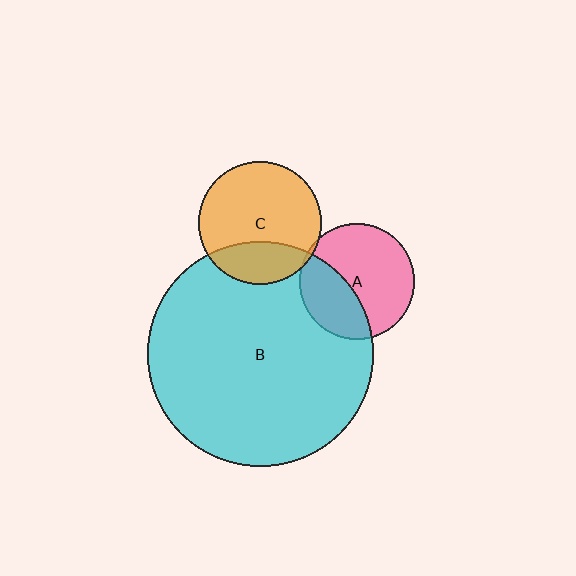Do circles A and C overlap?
Yes.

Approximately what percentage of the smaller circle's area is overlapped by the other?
Approximately 5%.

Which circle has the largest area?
Circle B (cyan).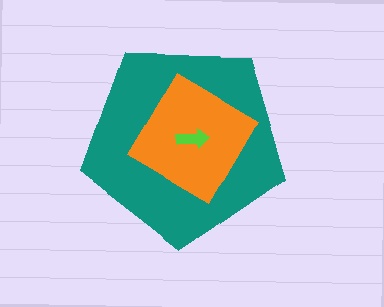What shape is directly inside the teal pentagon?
The orange diamond.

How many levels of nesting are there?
3.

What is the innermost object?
The lime arrow.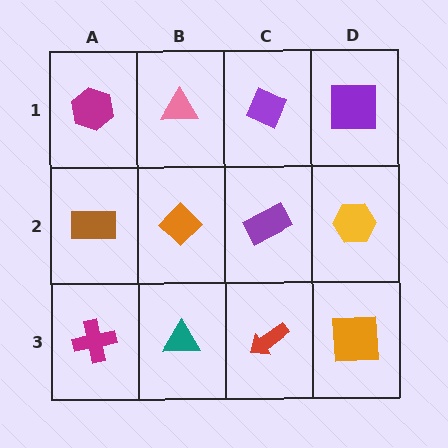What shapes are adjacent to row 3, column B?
An orange diamond (row 2, column B), a magenta cross (row 3, column A), a red arrow (row 3, column C).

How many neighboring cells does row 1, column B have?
3.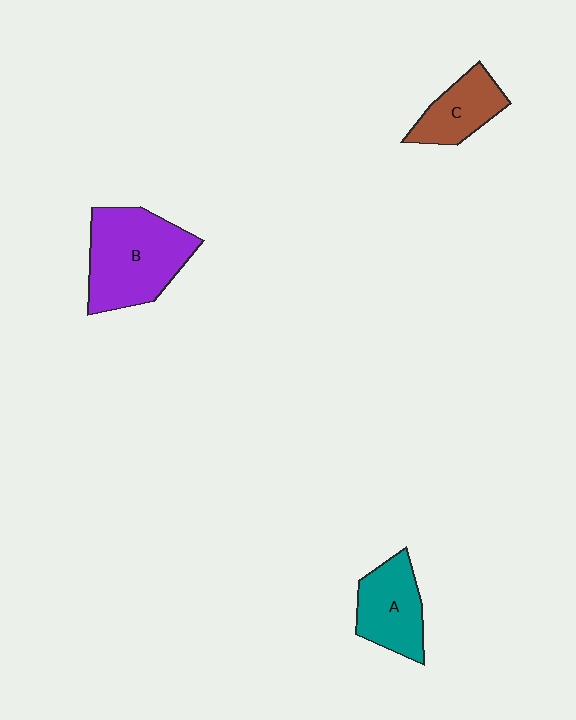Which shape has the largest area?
Shape B (purple).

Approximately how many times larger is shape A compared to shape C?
Approximately 1.2 times.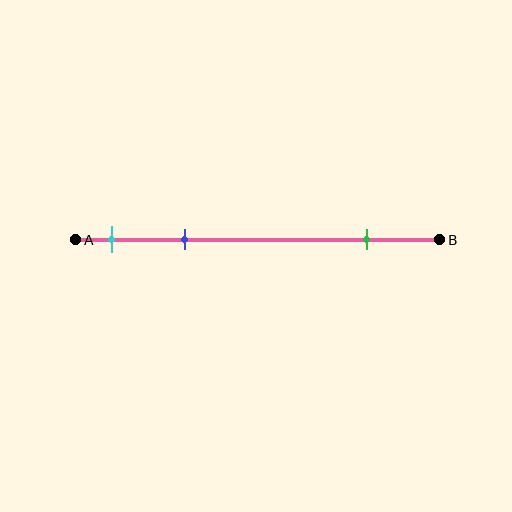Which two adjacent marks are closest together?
The cyan and blue marks are the closest adjacent pair.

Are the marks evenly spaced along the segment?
No, the marks are not evenly spaced.